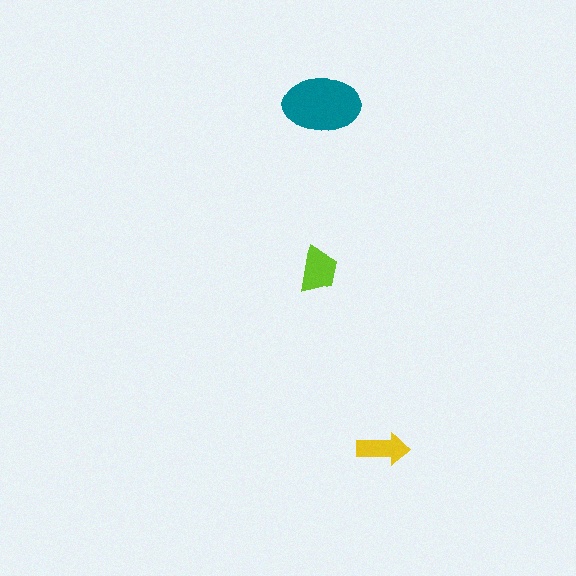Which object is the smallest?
The yellow arrow.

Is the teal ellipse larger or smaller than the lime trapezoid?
Larger.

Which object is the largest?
The teal ellipse.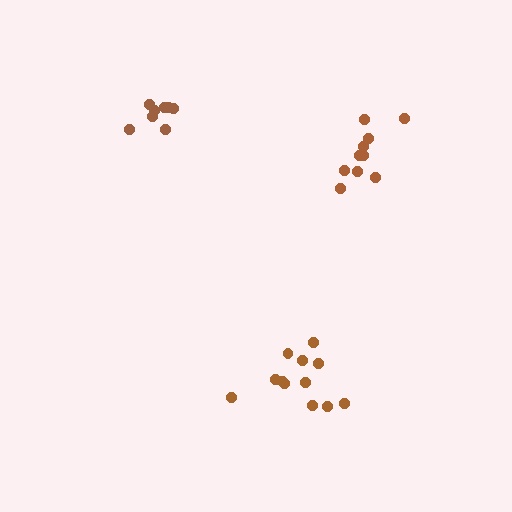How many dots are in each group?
Group 1: 10 dots, Group 2: 8 dots, Group 3: 12 dots (30 total).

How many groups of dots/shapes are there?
There are 3 groups.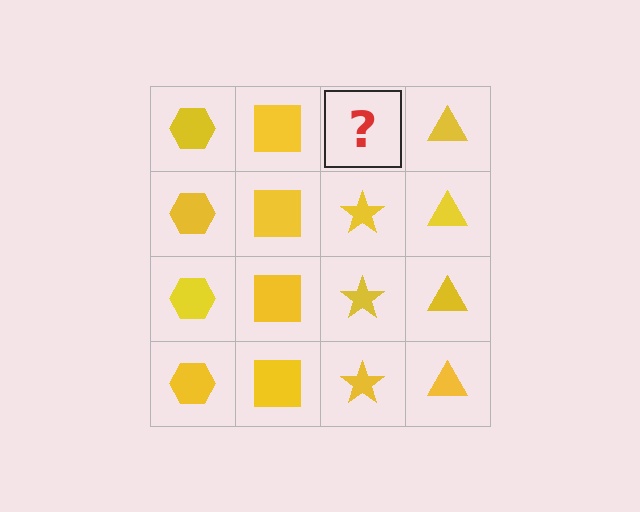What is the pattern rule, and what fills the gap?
The rule is that each column has a consistent shape. The gap should be filled with a yellow star.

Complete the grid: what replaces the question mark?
The question mark should be replaced with a yellow star.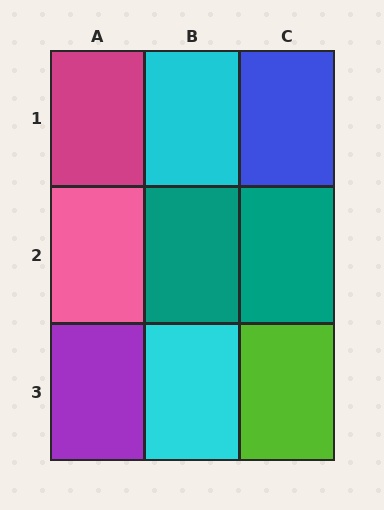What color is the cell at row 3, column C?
Lime.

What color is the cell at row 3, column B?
Cyan.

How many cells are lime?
1 cell is lime.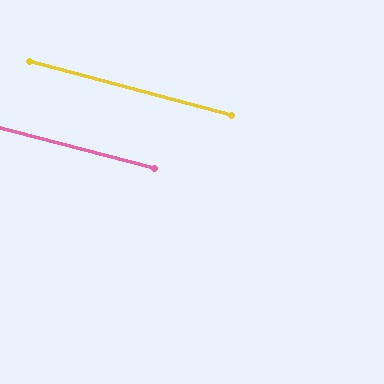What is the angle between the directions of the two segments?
Approximately 0 degrees.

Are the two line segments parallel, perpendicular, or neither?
Parallel — their directions differ by only 0.1°.